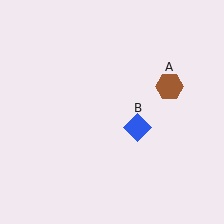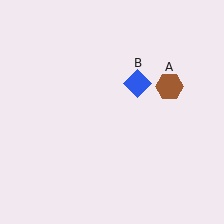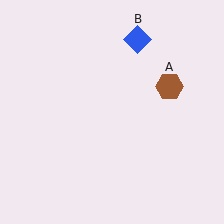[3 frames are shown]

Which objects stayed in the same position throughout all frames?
Brown hexagon (object A) remained stationary.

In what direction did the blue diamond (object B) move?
The blue diamond (object B) moved up.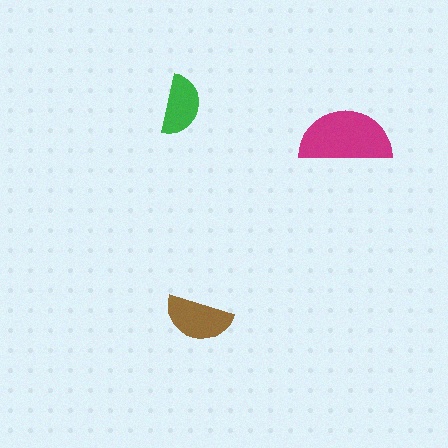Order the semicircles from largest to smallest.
the magenta one, the brown one, the green one.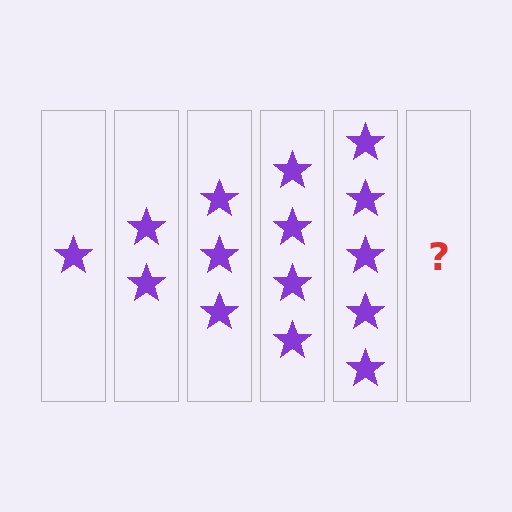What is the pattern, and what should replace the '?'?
The pattern is that each step adds one more star. The '?' should be 6 stars.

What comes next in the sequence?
The next element should be 6 stars.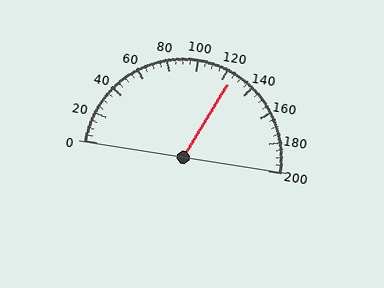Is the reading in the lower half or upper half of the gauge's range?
The reading is in the upper half of the range (0 to 200).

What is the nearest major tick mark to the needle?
The nearest major tick mark is 120.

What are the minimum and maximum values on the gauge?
The gauge ranges from 0 to 200.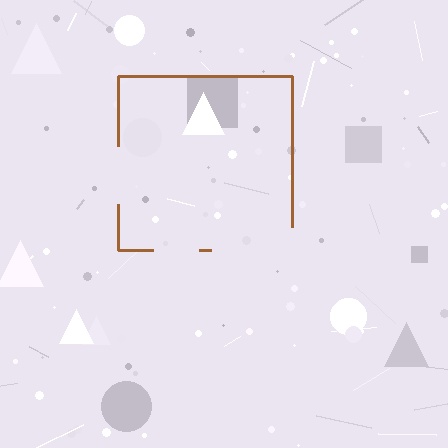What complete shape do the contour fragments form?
The contour fragments form a square.